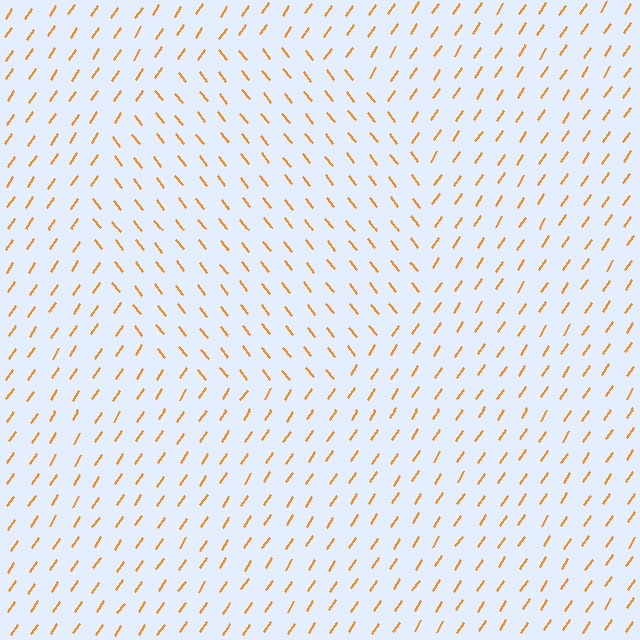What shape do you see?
I see a circle.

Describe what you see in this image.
The image is filled with small orange line segments. A circle region in the image has lines oriented differently from the surrounding lines, creating a visible texture boundary.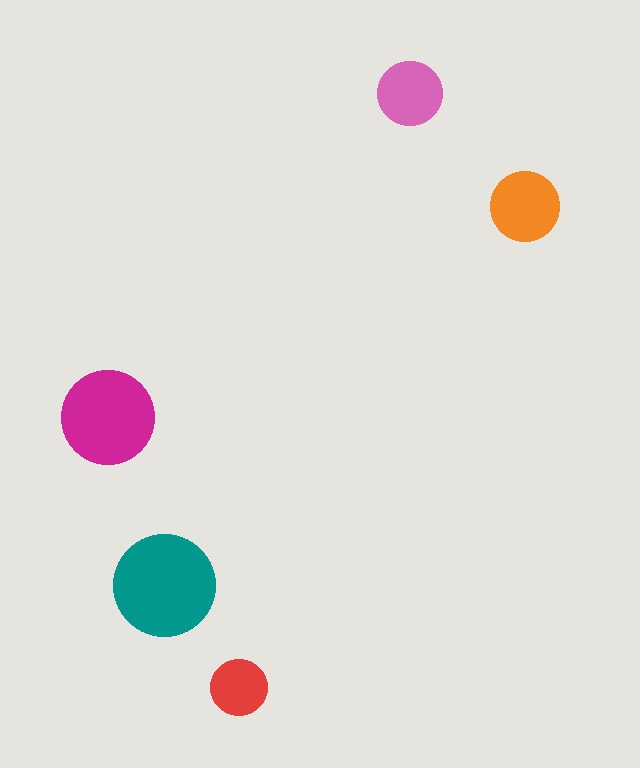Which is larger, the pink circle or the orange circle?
The orange one.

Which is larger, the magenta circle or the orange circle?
The magenta one.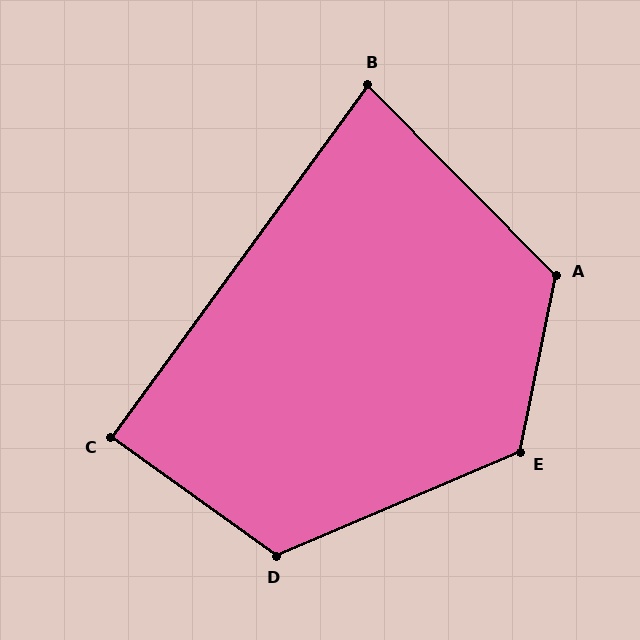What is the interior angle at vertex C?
Approximately 90 degrees (approximately right).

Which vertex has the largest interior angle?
E, at approximately 124 degrees.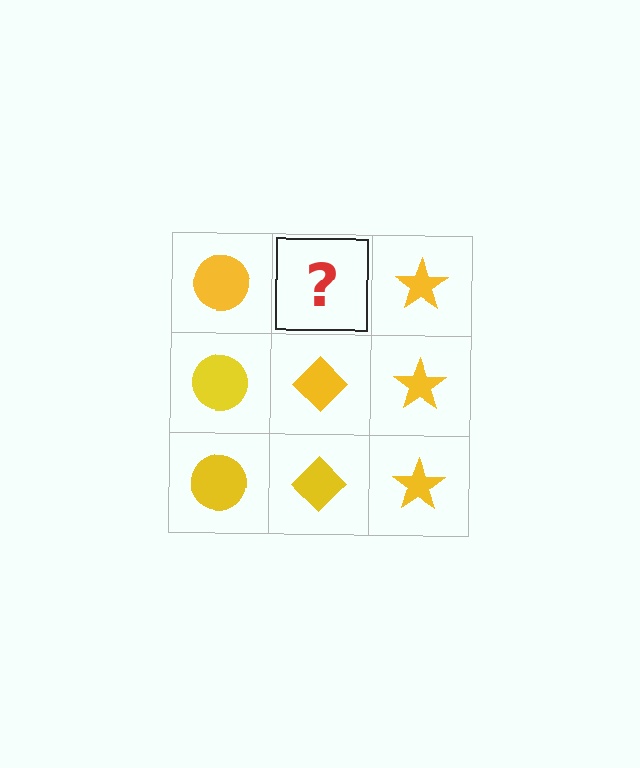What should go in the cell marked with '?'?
The missing cell should contain a yellow diamond.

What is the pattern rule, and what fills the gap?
The rule is that each column has a consistent shape. The gap should be filled with a yellow diamond.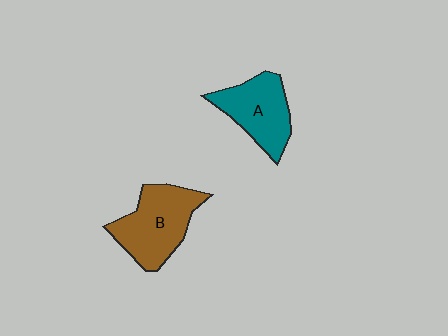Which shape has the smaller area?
Shape A (teal).